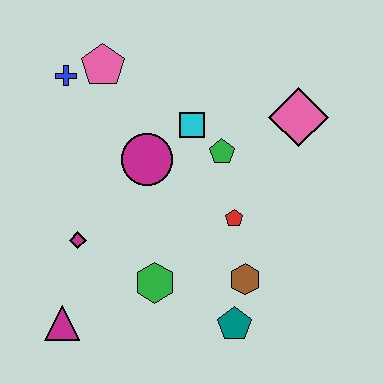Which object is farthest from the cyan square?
The magenta triangle is farthest from the cyan square.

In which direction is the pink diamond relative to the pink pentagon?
The pink diamond is to the right of the pink pentagon.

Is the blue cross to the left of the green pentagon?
Yes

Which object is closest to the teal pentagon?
The brown hexagon is closest to the teal pentagon.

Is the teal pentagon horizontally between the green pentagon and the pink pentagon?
No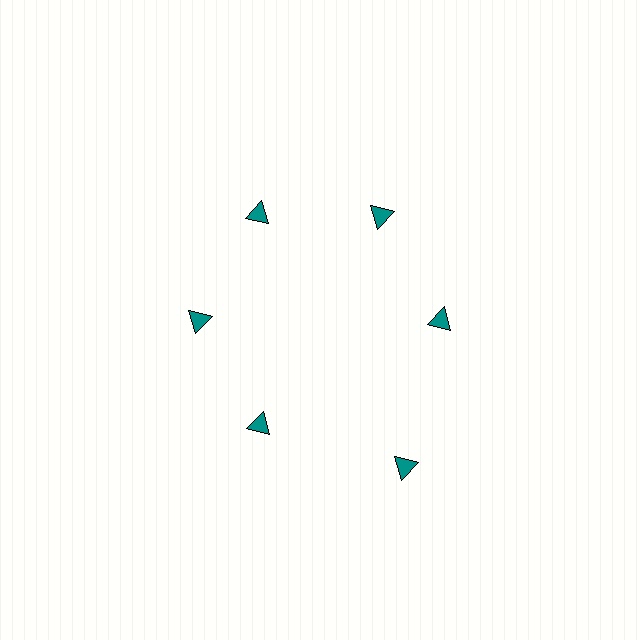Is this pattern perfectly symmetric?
No. The 6 teal triangles are arranged in a ring, but one element near the 5 o'clock position is pushed outward from the center, breaking the 6-fold rotational symmetry.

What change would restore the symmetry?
The symmetry would be restored by moving it inward, back onto the ring so that all 6 triangles sit at equal angles and equal distance from the center.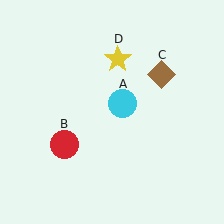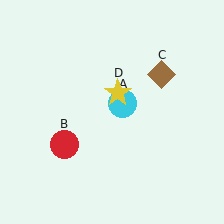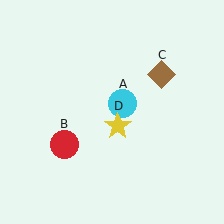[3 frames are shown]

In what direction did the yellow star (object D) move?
The yellow star (object D) moved down.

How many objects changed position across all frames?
1 object changed position: yellow star (object D).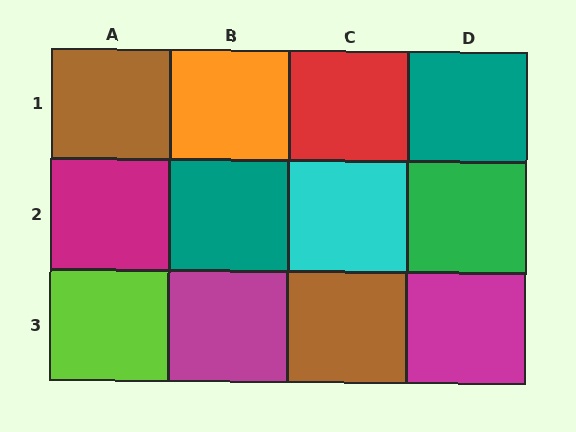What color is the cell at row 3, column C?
Brown.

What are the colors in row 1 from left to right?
Brown, orange, red, teal.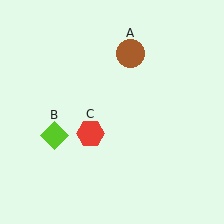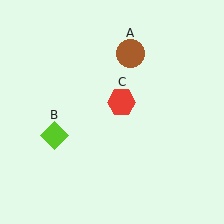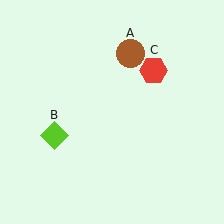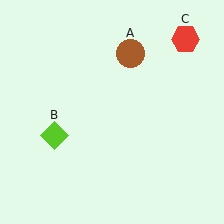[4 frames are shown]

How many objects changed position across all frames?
1 object changed position: red hexagon (object C).